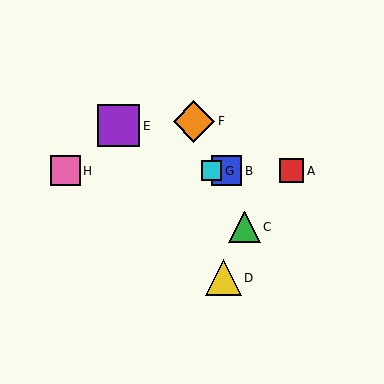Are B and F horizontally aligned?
No, B is at y≈171 and F is at y≈121.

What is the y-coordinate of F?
Object F is at y≈121.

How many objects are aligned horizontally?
4 objects (A, B, G, H) are aligned horizontally.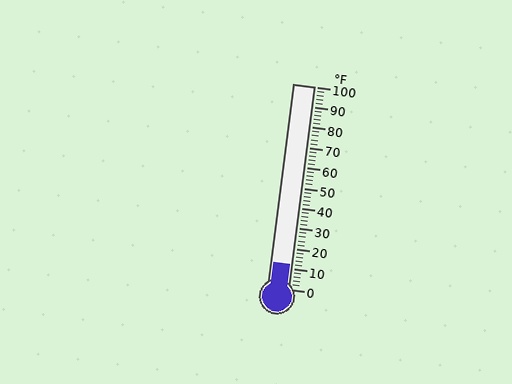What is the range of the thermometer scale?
The thermometer scale ranges from 0°F to 100°F.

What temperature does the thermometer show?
The thermometer shows approximately 12°F.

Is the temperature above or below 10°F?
The temperature is above 10°F.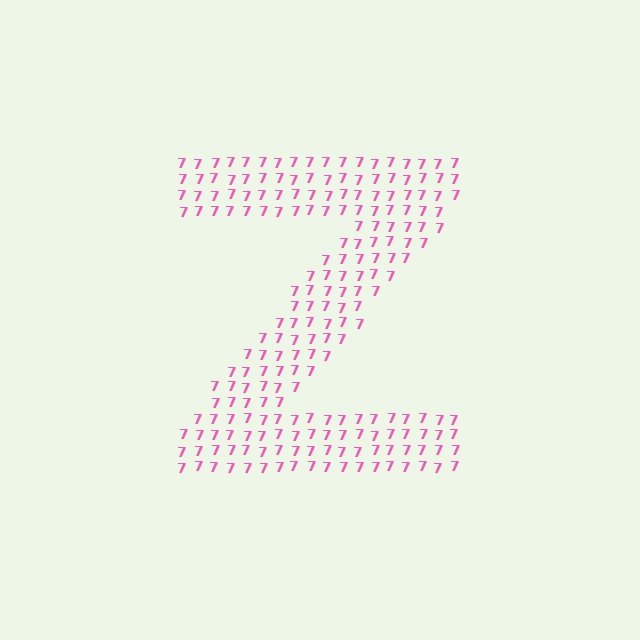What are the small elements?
The small elements are digit 7's.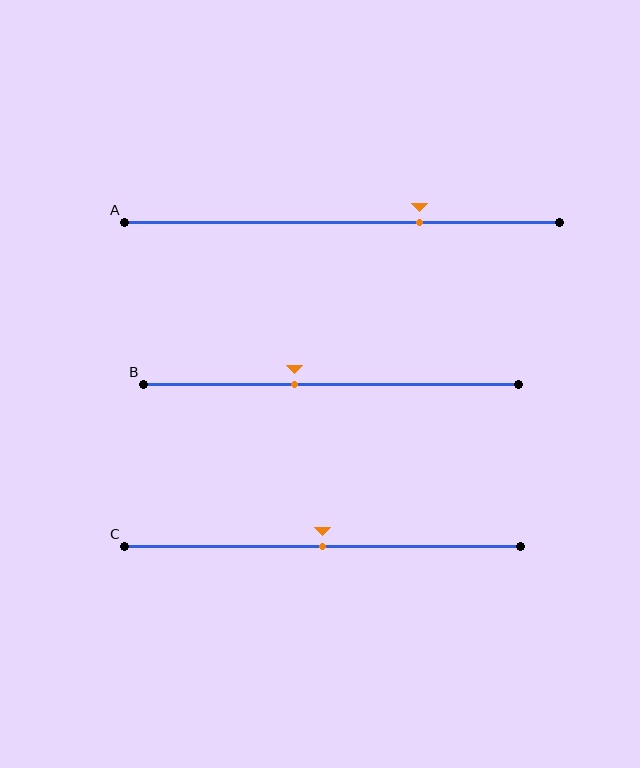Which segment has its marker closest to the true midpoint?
Segment C has its marker closest to the true midpoint.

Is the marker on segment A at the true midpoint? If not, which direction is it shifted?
No, the marker on segment A is shifted to the right by about 18% of the segment length.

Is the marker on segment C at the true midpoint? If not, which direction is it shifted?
Yes, the marker on segment C is at the true midpoint.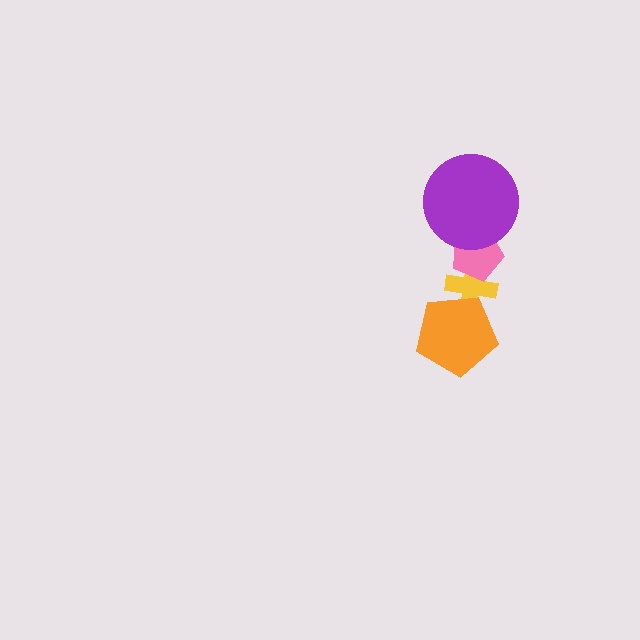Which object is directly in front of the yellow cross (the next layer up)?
The pink pentagon is directly in front of the yellow cross.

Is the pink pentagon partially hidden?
Yes, it is partially covered by another shape.